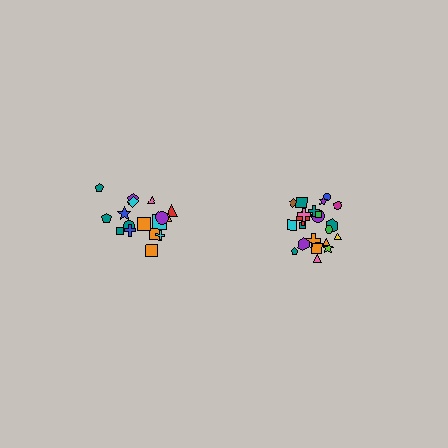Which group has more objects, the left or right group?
The right group.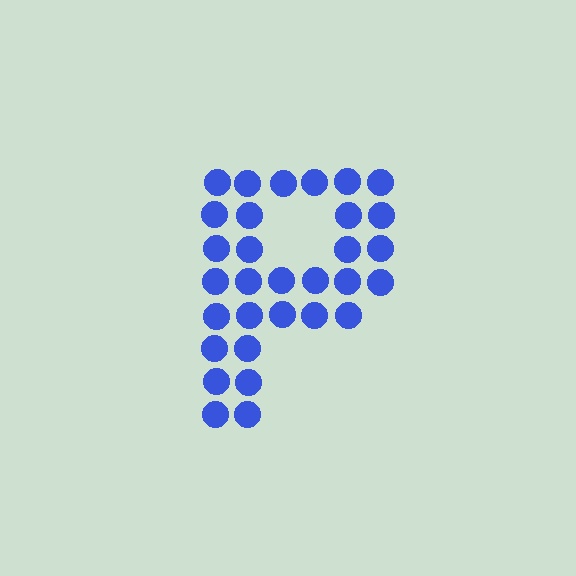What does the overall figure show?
The overall figure shows the letter P.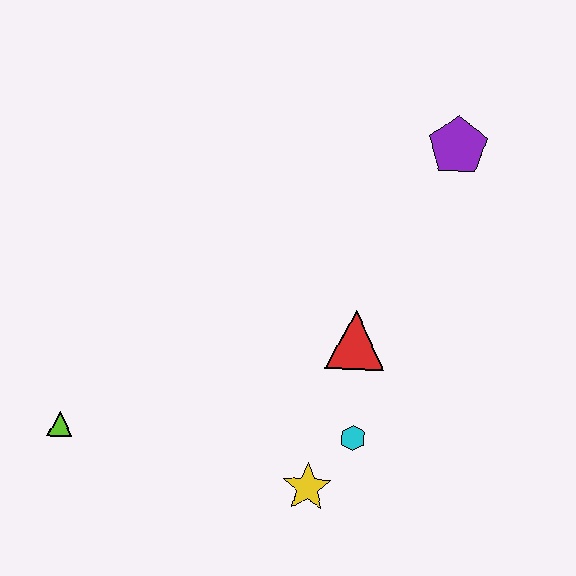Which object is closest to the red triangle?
The cyan hexagon is closest to the red triangle.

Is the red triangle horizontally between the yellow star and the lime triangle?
No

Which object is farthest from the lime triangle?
The purple pentagon is farthest from the lime triangle.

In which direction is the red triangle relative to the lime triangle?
The red triangle is to the right of the lime triangle.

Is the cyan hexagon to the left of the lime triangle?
No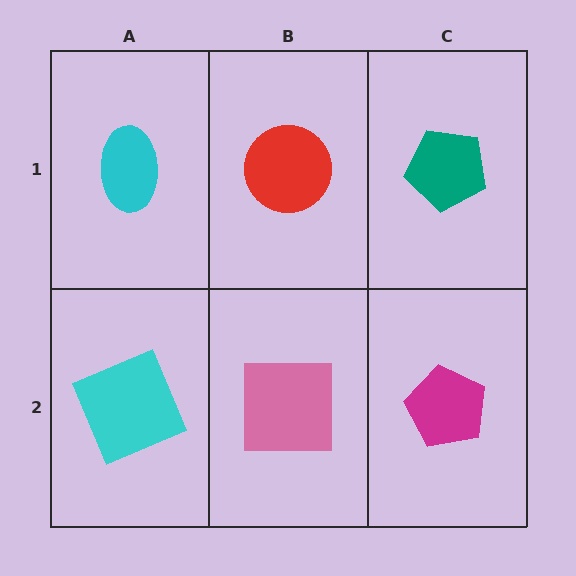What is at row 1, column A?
A cyan ellipse.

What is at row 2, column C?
A magenta pentagon.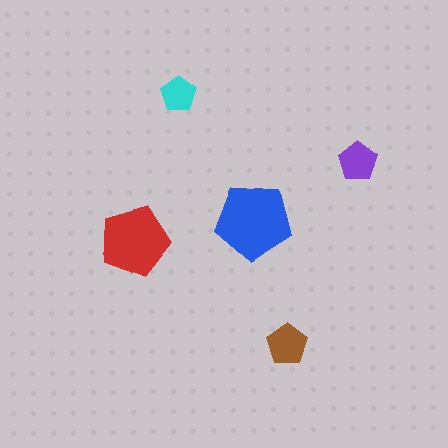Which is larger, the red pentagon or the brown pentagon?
The red one.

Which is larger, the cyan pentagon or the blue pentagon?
The blue one.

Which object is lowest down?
The brown pentagon is bottommost.